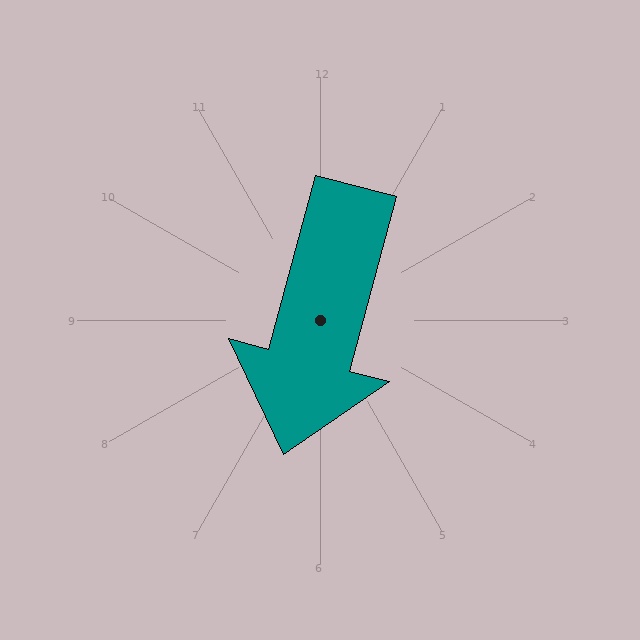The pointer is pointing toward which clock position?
Roughly 7 o'clock.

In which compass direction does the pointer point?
South.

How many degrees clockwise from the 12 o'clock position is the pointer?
Approximately 195 degrees.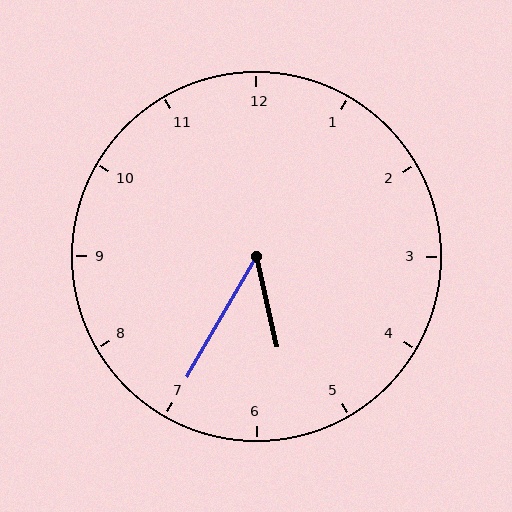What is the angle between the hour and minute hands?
Approximately 42 degrees.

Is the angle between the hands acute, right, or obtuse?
It is acute.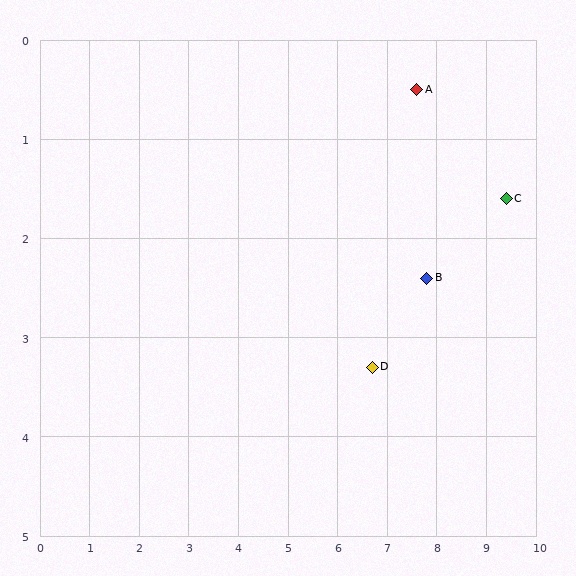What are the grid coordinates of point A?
Point A is at approximately (7.6, 0.5).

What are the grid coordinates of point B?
Point B is at approximately (7.8, 2.4).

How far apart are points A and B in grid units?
Points A and B are about 1.9 grid units apart.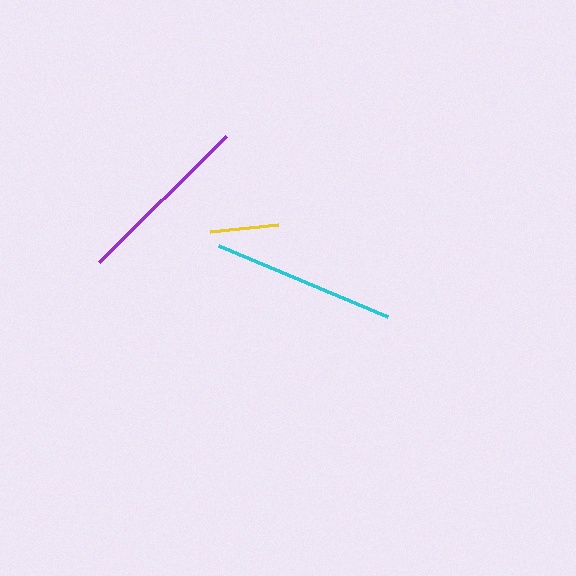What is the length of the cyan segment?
The cyan segment is approximately 183 pixels long.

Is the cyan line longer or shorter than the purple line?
The cyan line is longer than the purple line.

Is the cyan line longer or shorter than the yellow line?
The cyan line is longer than the yellow line.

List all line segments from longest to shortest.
From longest to shortest: cyan, purple, yellow.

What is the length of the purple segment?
The purple segment is approximately 179 pixels long.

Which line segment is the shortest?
The yellow line is the shortest at approximately 68 pixels.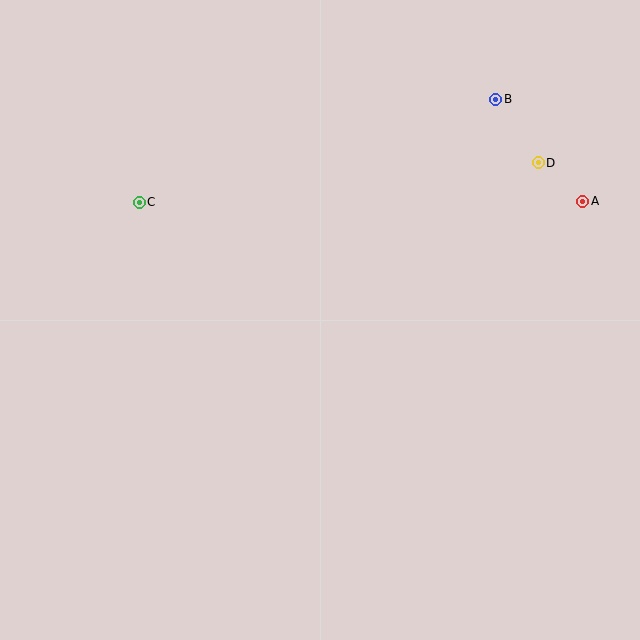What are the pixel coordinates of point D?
Point D is at (538, 163).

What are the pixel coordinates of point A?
Point A is at (583, 201).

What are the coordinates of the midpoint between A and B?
The midpoint between A and B is at (539, 150).